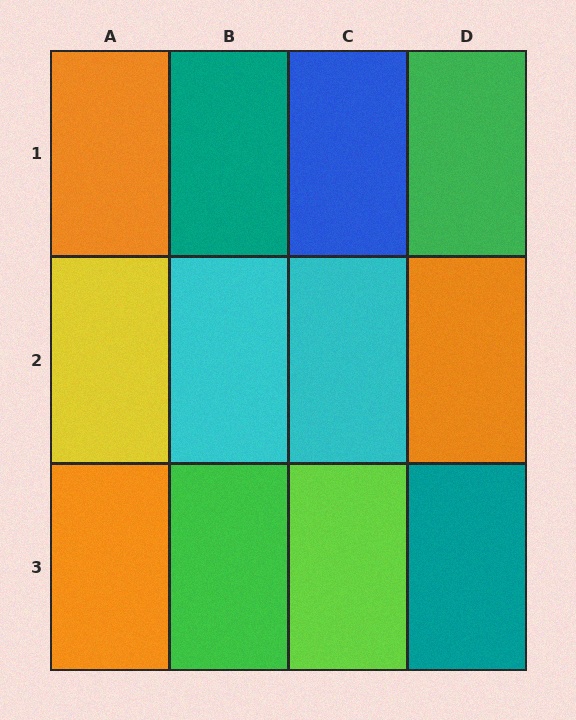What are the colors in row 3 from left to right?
Orange, green, lime, teal.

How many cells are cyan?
2 cells are cyan.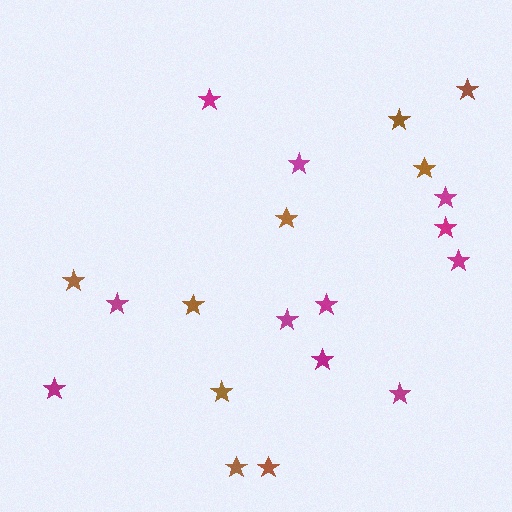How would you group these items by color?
There are 2 groups: one group of magenta stars (11) and one group of brown stars (9).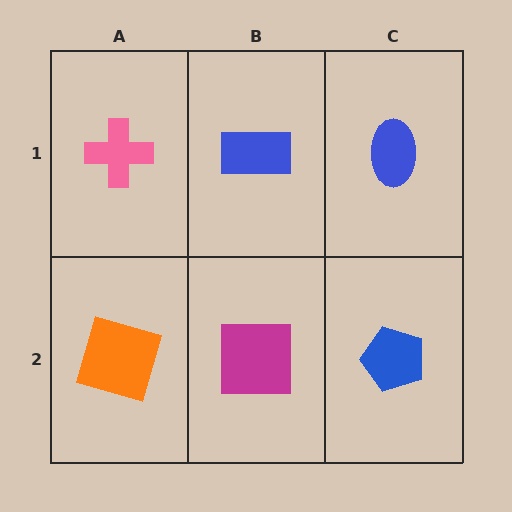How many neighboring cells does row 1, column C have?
2.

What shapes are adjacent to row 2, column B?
A blue rectangle (row 1, column B), an orange square (row 2, column A), a blue pentagon (row 2, column C).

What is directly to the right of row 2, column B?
A blue pentagon.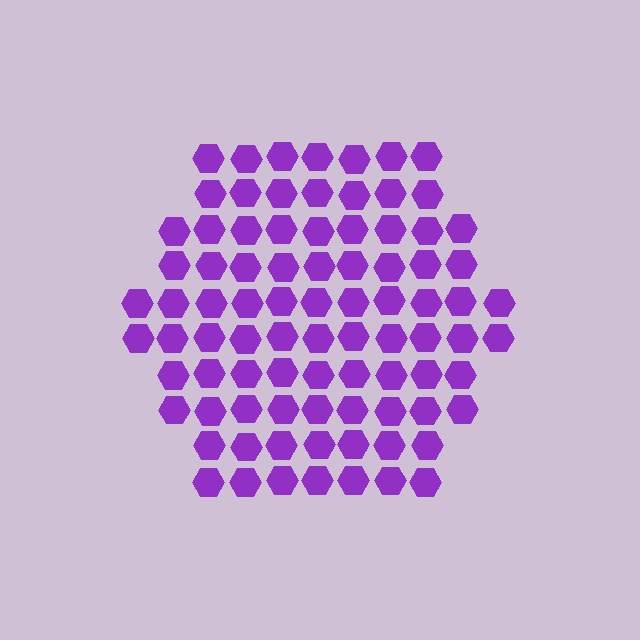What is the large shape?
The large shape is a hexagon.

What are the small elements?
The small elements are hexagons.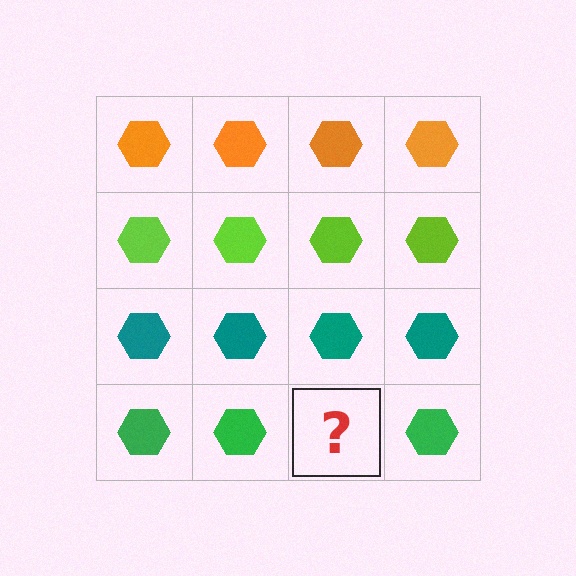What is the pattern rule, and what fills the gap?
The rule is that each row has a consistent color. The gap should be filled with a green hexagon.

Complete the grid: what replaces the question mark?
The question mark should be replaced with a green hexagon.